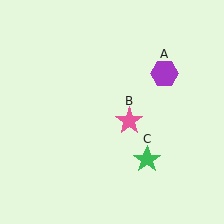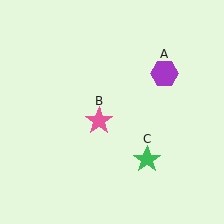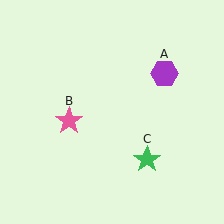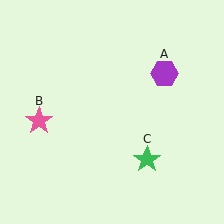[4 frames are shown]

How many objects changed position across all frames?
1 object changed position: pink star (object B).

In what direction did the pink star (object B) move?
The pink star (object B) moved left.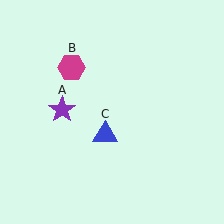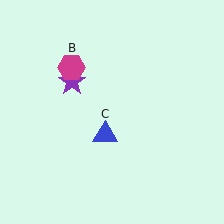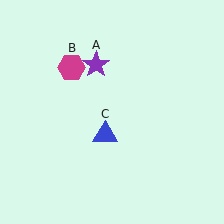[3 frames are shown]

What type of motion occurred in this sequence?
The purple star (object A) rotated clockwise around the center of the scene.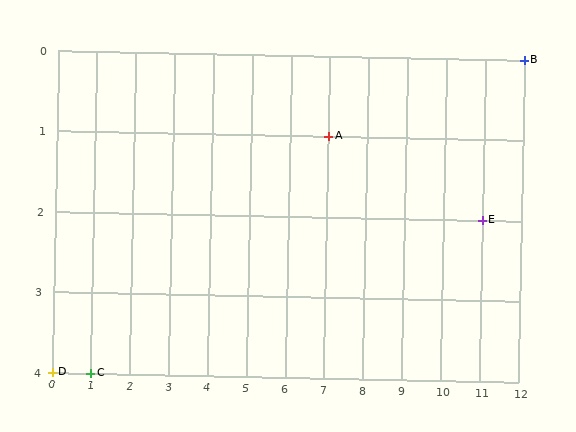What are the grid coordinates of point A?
Point A is at grid coordinates (7, 1).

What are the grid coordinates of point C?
Point C is at grid coordinates (1, 4).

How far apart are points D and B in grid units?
Points D and B are 12 columns and 4 rows apart (about 12.6 grid units diagonally).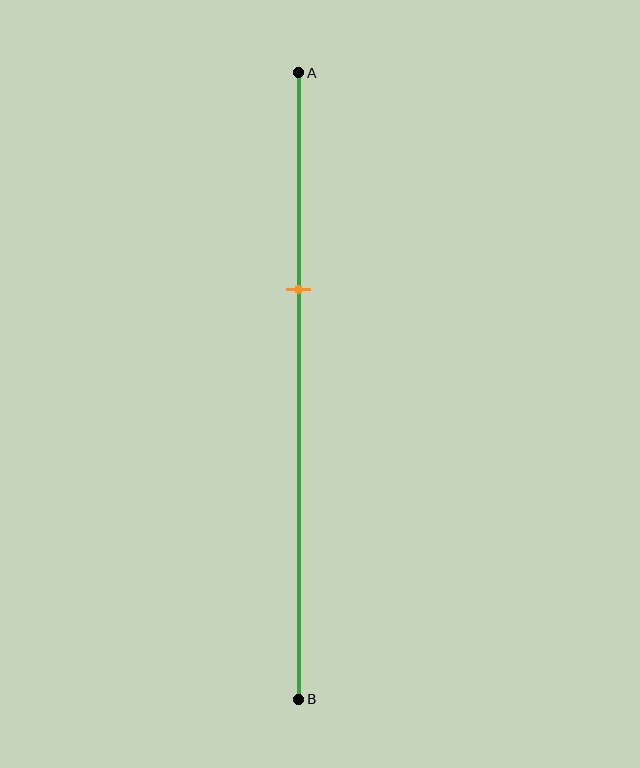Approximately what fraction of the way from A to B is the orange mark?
The orange mark is approximately 35% of the way from A to B.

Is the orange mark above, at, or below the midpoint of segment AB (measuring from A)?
The orange mark is above the midpoint of segment AB.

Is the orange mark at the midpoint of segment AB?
No, the mark is at about 35% from A, not at the 50% midpoint.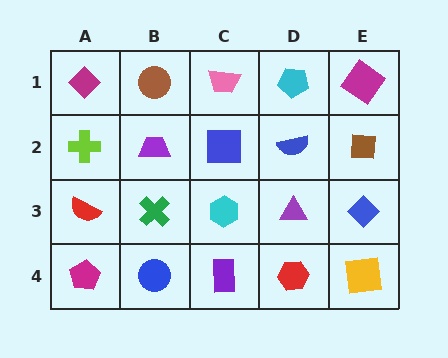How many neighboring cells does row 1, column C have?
3.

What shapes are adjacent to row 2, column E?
A magenta diamond (row 1, column E), a blue diamond (row 3, column E), a blue semicircle (row 2, column D).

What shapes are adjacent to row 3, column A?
A lime cross (row 2, column A), a magenta pentagon (row 4, column A), a green cross (row 3, column B).